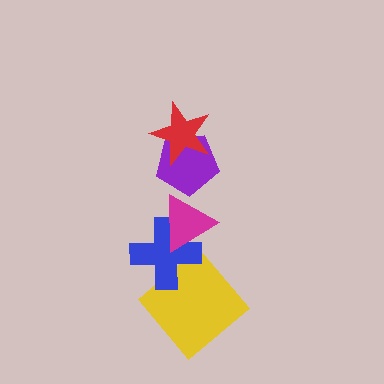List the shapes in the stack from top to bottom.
From top to bottom: the red star, the purple pentagon, the magenta triangle, the blue cross, the yellow diamond.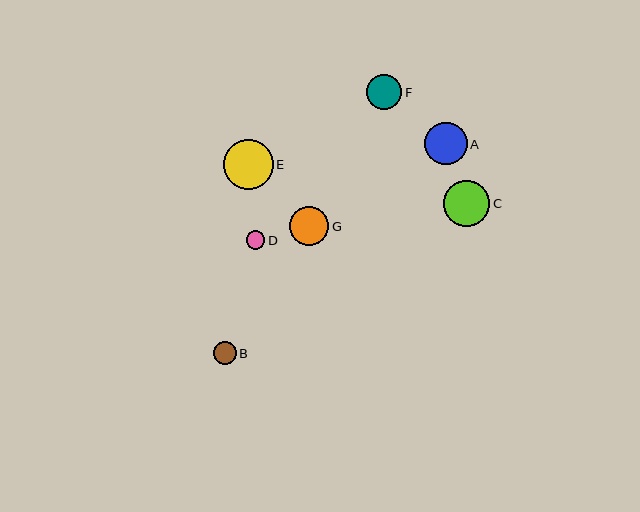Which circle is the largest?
Circle E is the largest with a size of approximately 50 pixels.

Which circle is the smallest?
Circle D is the smallest with a size of approximately 18 pixels.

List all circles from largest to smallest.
From largest to smallest: E, C, A, G, F, B, D.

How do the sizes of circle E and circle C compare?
Circle E and circle C are approximately the same size.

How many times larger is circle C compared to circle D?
Circle C is approximately 2.6 times the size of circle D.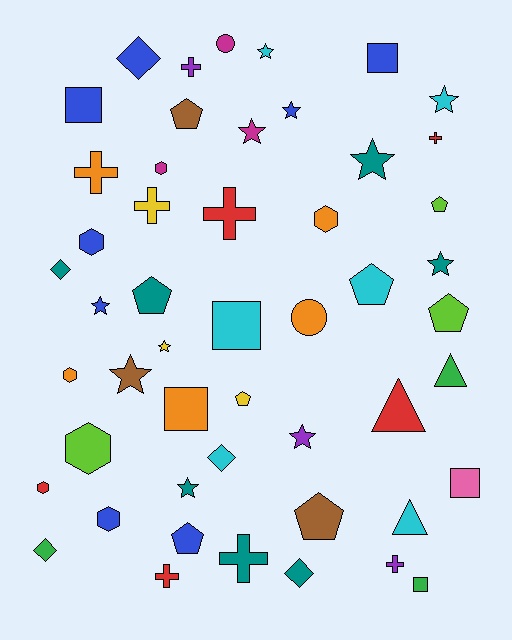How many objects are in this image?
There are 50 objects.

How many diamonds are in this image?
There are 5 diamonds.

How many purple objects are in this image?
There are 3 purple objects.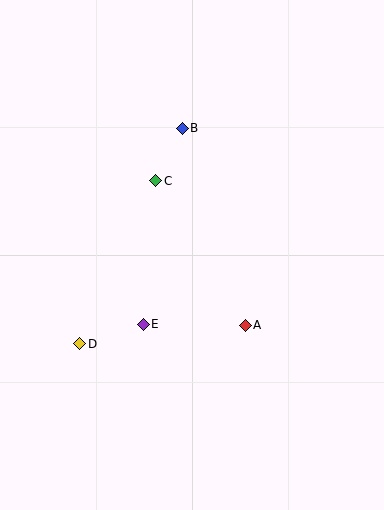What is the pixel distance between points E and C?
The distance between E and C is 144 pixels.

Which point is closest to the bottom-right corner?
Point A is closest to the bottom-right corner.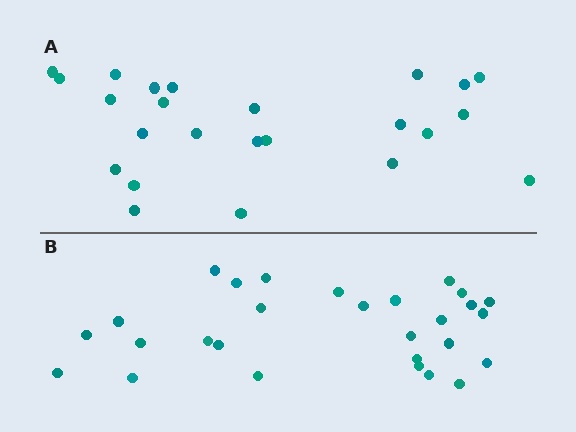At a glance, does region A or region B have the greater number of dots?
Region B (the bottom region) has more dots.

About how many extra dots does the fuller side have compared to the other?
Region B has about 4 more dots than region A.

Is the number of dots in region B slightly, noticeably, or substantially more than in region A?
Region B has only slightly more — the two regions are fairly close. The ratio is roughly 1.2 to 1.